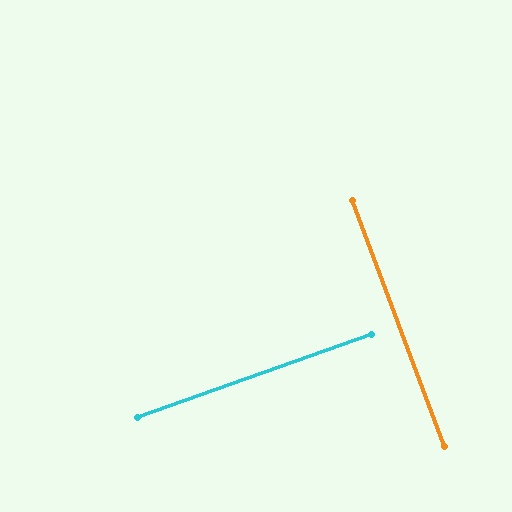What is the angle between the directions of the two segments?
Approximately 89 degrees.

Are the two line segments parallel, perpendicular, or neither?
Perpendicular — they meet at approximately 89°.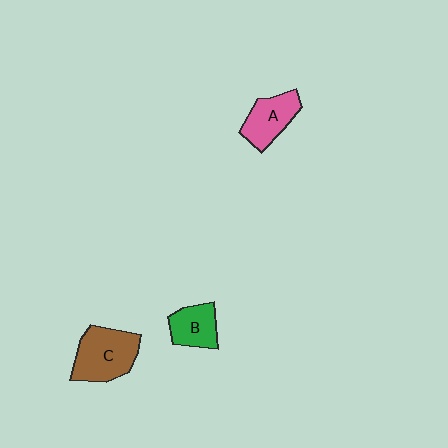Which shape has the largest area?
Shape C (brown).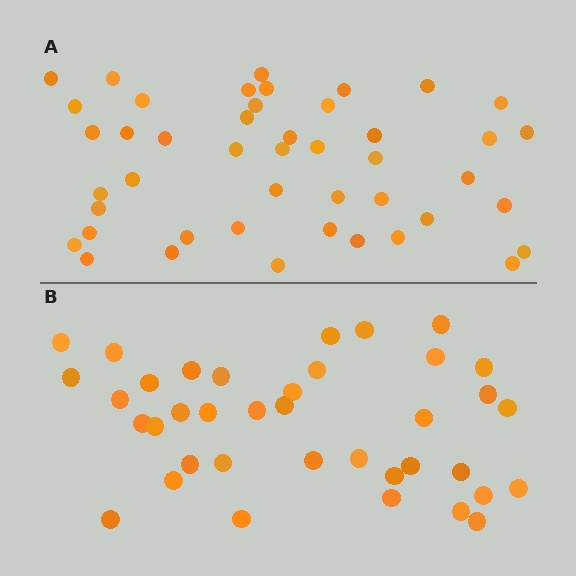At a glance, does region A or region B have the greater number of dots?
Region A (the top region) has more dots.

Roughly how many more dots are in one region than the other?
Region A has roughly 8 or so more dots than region B.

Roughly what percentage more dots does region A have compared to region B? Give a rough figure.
About 20% more.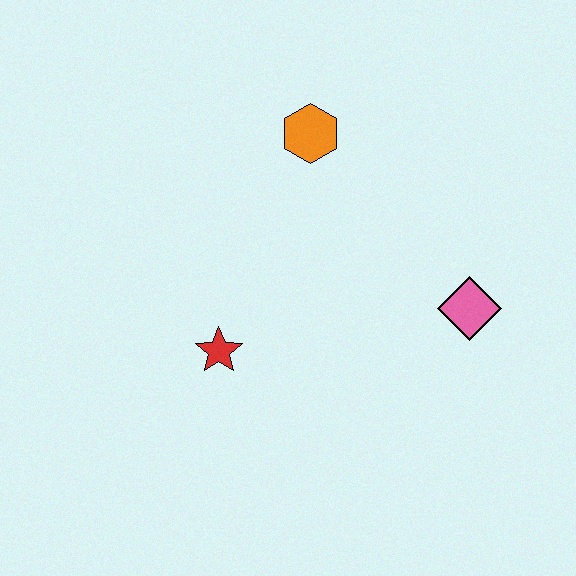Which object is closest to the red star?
The orange hexagon is closest to the red star.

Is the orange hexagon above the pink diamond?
Yes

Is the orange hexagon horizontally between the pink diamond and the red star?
Yes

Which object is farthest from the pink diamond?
The red star is farthest from the pink diamond.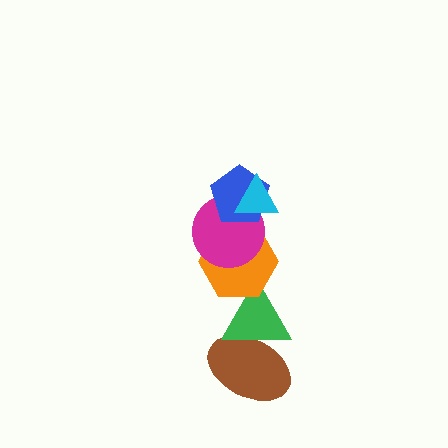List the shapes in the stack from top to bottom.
From top to bottom: the cyan triangle, the blue pentagon, the magenta circle, the orange hexagon, the green triangle, the brown ellipse.